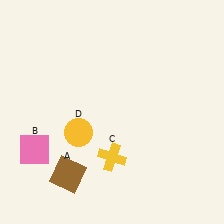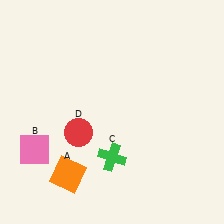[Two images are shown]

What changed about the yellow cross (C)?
In Image 1, C is yellow. In Image 2, it changed to green.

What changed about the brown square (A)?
In Image 1, A is brown. In Image 2, it changed to orange.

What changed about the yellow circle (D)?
In Image 1, D is yellow. In Image 2, it changed to red.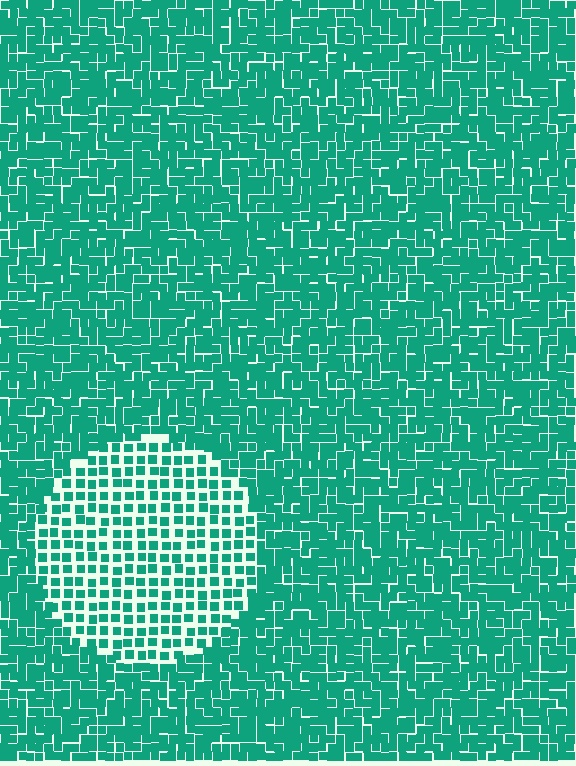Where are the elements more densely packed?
The elements are more densely packed outside the circle boundary.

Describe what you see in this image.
The image contains small teal elements arranged at two different densities. A circle-shaped region is visible where the elements are less densely packed than the surrounding area.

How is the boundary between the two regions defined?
The boundary is defined by a change in element density (approximately 1.9x ratio). All elements are the same color, size, and shape.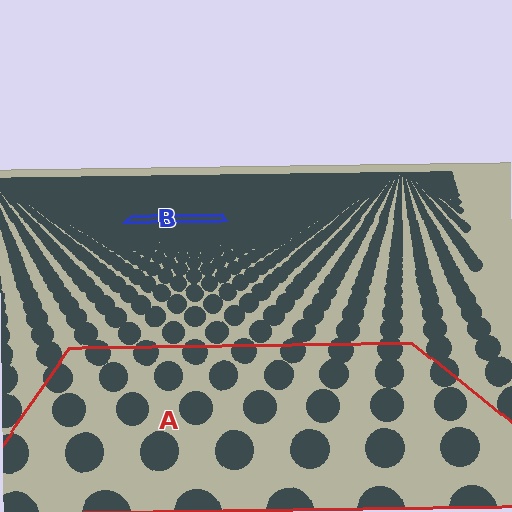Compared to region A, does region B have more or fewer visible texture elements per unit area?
Region B has more texture elements per unit area — they are packed more densely because it is farther away.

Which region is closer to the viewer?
Region A is closer. The texture elements there are larger and more spread out.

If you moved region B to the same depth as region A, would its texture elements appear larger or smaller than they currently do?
They would appear larger. At a closer depth, the same texture elements are projected at a bigger on-screen size.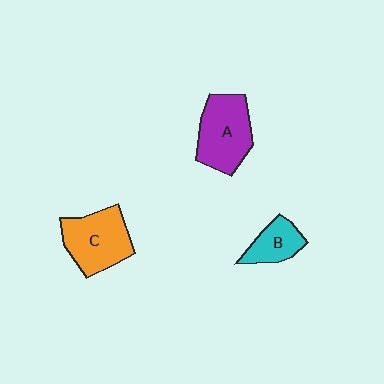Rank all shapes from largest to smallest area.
From largest to smallest: A (purple), C (orange), B (cyan).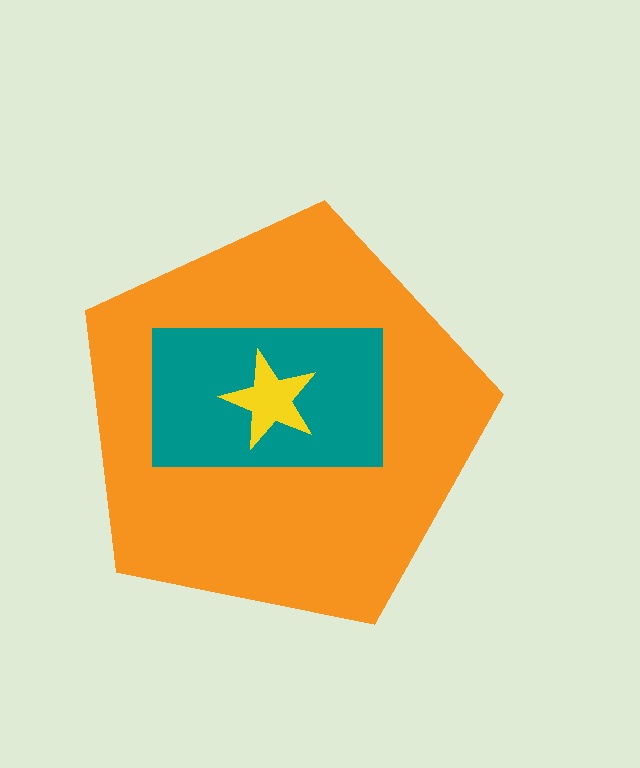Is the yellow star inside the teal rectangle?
Yes.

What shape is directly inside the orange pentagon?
The teal rectangle.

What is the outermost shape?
The orange pentagon.